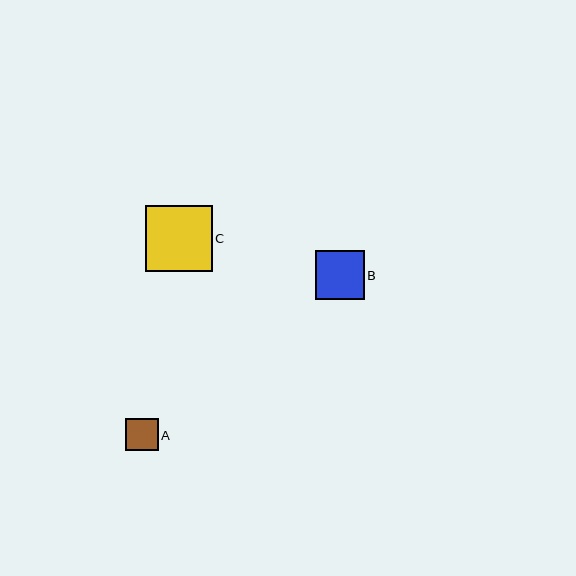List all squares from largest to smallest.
From largest to smallest: C, B, A.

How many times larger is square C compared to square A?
Square C is approximately 2.1 times the size of square A.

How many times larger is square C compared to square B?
Square C is approximately 1.4 times the size of square B.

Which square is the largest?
Square C is the largest with a size of approximately 66 pixels.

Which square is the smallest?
Square A is the smallest with a size of approximately 32 pixels.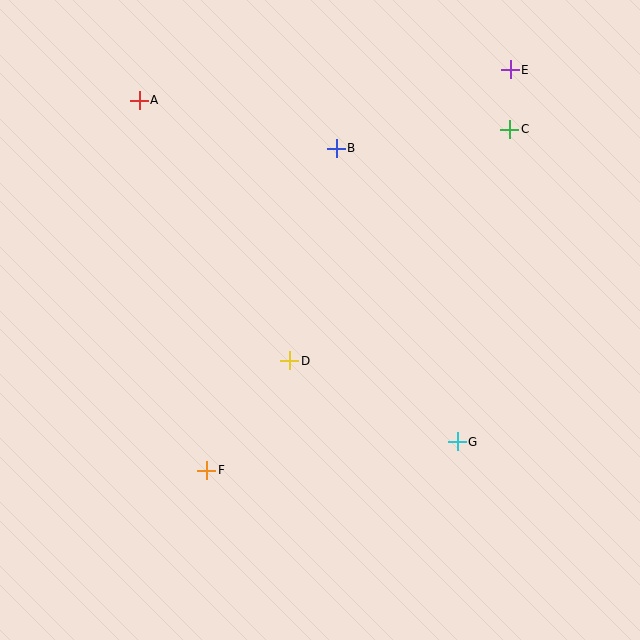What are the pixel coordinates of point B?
Point B is at (336, 148).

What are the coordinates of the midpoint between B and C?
The midpoint between B and C is at (423, 139).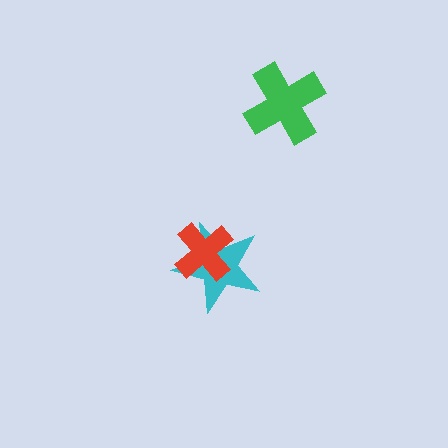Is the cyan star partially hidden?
Yes, it is partially covered by another shape.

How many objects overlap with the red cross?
1 object overlaps with the red cross.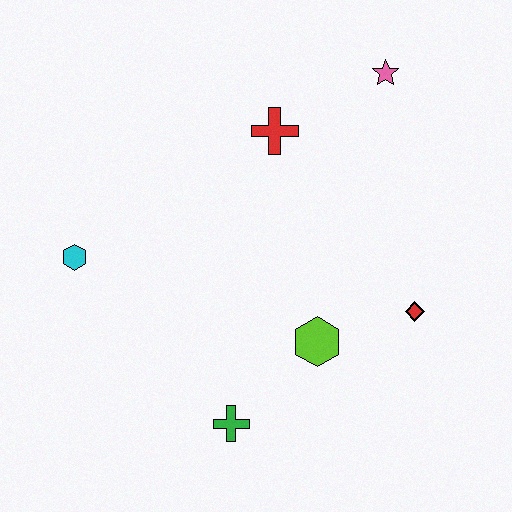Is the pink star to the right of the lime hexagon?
Yes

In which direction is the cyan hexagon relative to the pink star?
The cyan hexagon is to the left of the pink star.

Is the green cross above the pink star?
No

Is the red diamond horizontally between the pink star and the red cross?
No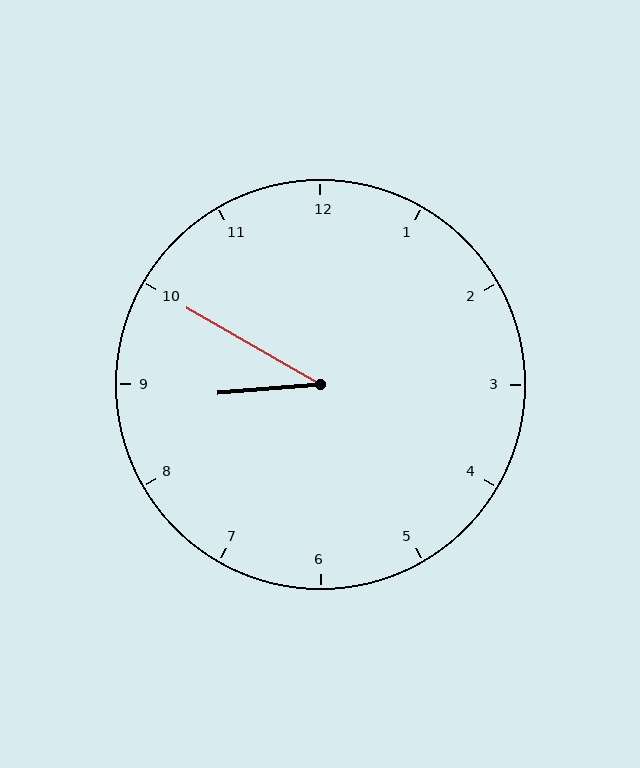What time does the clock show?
8:50.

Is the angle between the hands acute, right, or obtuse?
It is acute.